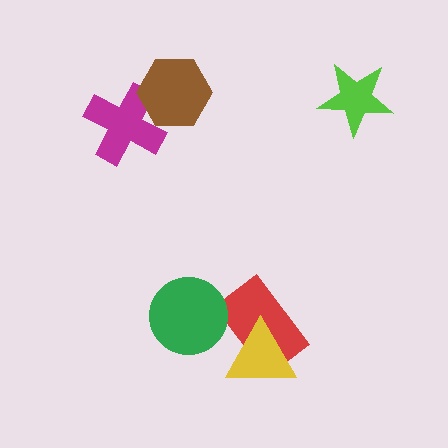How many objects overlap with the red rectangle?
2 objects overlap with the red rectangle.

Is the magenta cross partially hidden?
Yes, it is partially covered by another shape.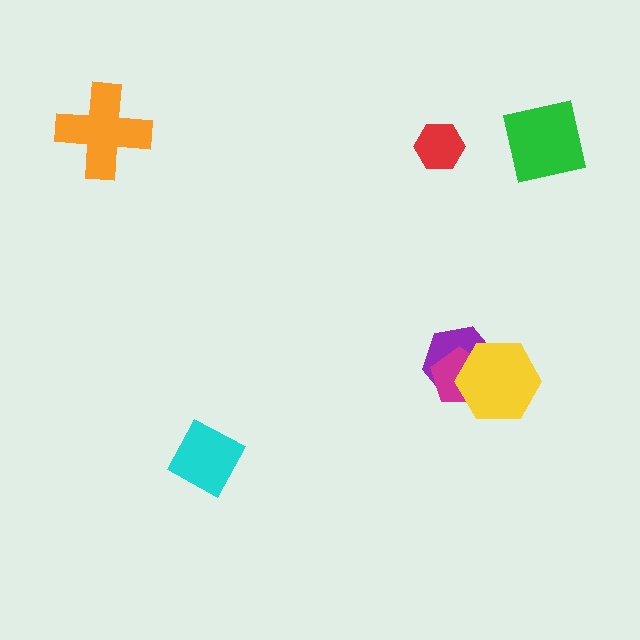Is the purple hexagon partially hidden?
Yes, it is partially covered by another shape.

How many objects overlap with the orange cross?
0 objects overlap with the orange cross.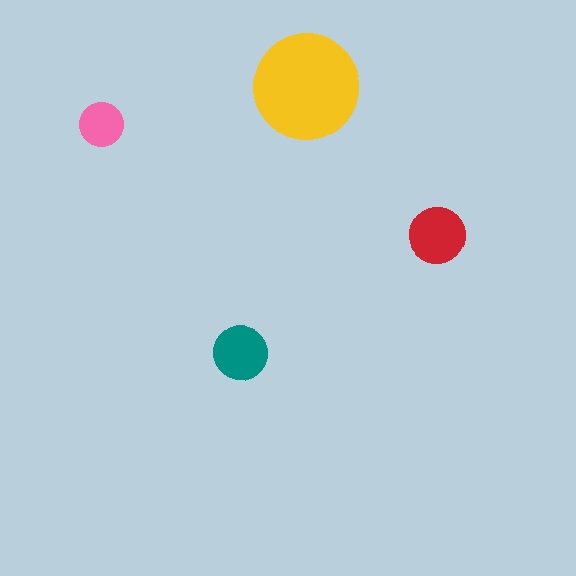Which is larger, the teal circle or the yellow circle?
The yellow one.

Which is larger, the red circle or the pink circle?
The red one.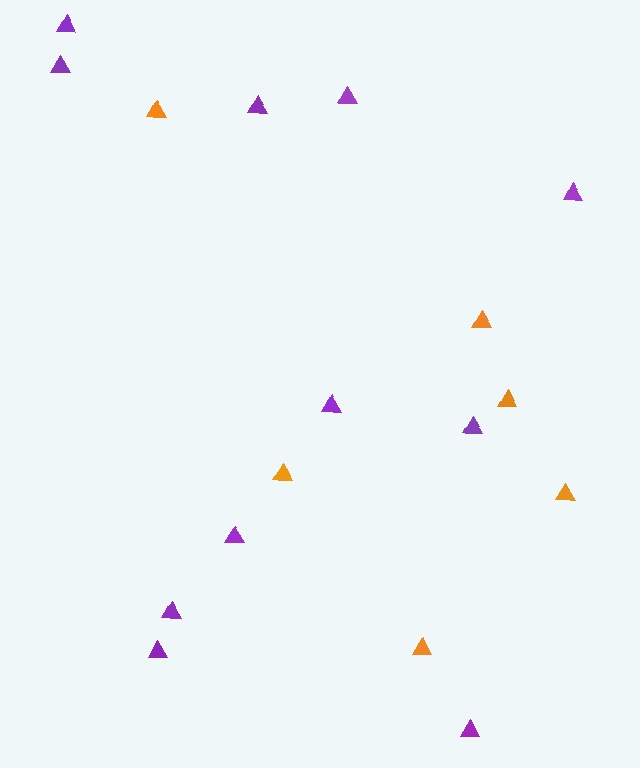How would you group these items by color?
There are 2 groups: one group of purple triangles (11) and one group of orange triangles (6).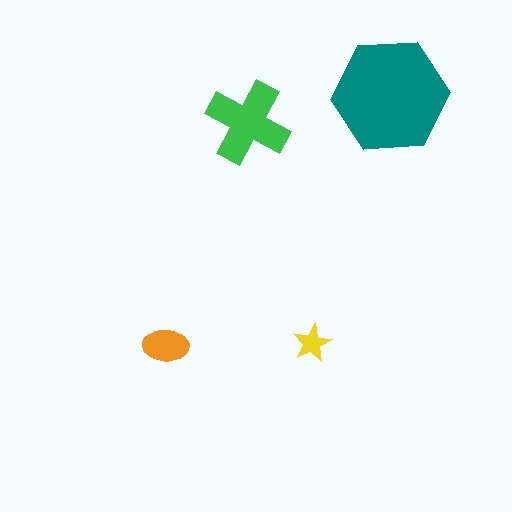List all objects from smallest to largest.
The yellow star, the orange ellipse, the green cross, the teal hexagon.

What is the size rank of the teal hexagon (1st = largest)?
1st.